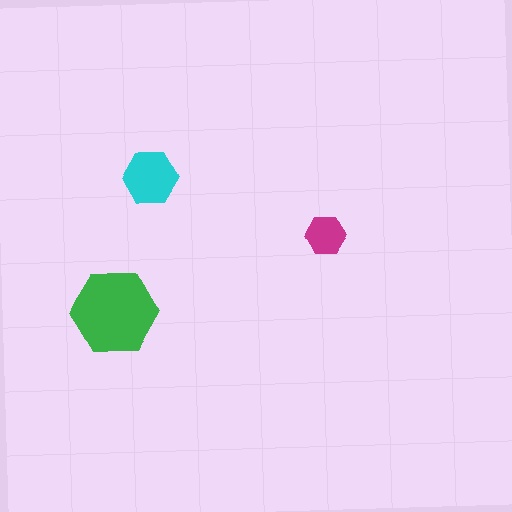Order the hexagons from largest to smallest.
the green one, the cyan one, the magenta one.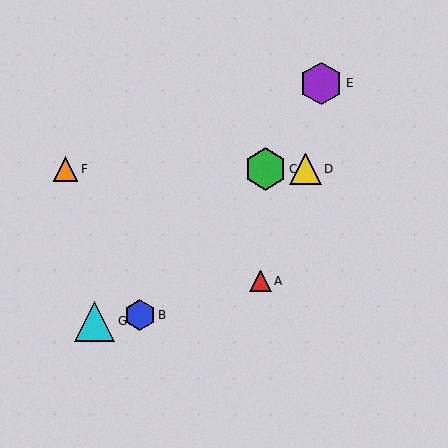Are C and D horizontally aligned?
Yes, both are at y≈169.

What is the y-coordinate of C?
Object C is at y≈169.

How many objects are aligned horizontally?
3 objects (C, D, F) are aligned horizontally.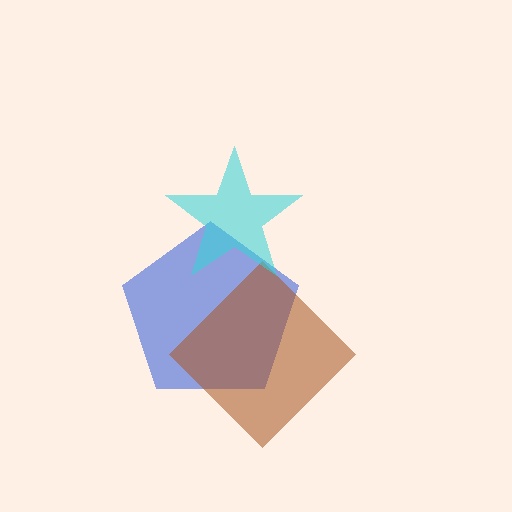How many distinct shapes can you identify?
There are 3 distinct shapes: a blue pentagon, a brown diamond, a cyan star.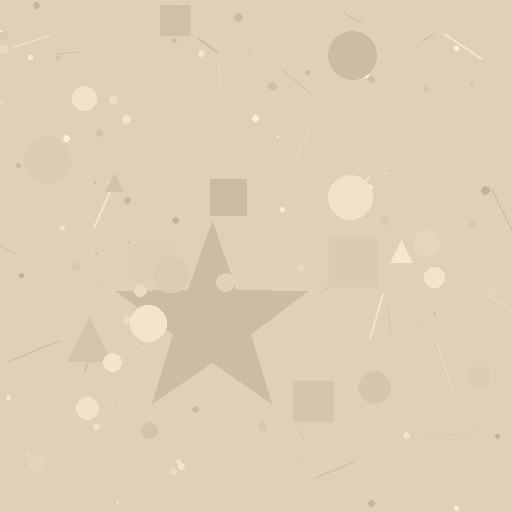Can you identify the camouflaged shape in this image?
The camouflaged shape is a star.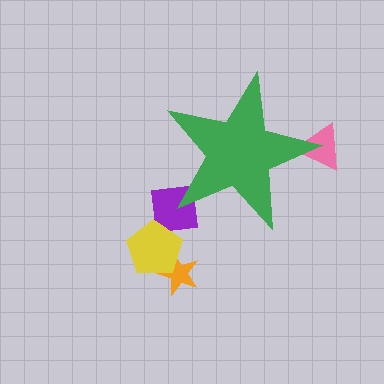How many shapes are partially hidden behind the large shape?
2 shapes are partially hidden.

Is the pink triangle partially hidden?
Yes, the pink triangle is partially hidden behind the green star.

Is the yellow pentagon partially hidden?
No, the yellow pentagon is fully visible.